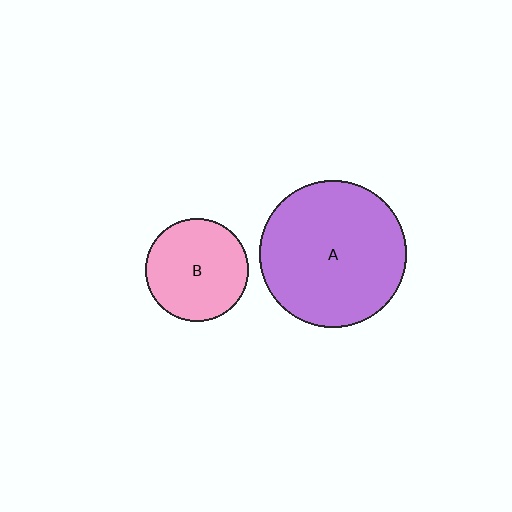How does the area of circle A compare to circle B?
Approximately 2.0 times.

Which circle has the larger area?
Circle A (purple).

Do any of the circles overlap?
No, none of the circles overlap.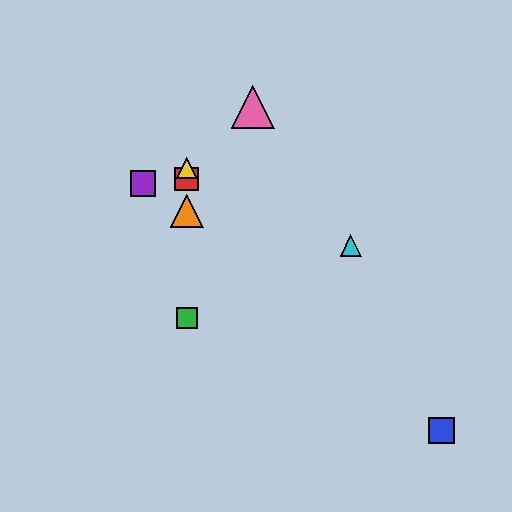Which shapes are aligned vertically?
The red square, the green square, the yellow triangle, the orange triangle are aligned vertically.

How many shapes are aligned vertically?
4 shapes (the red square, the green square, the yellow triangle, the orange triangle) are aligned vertically.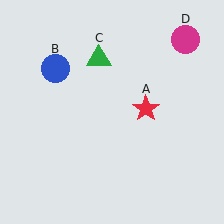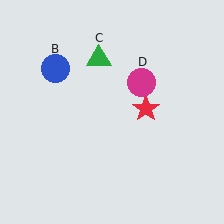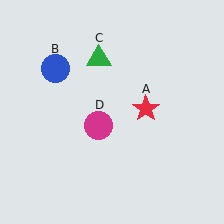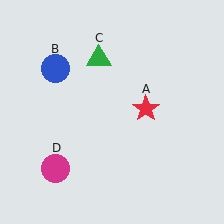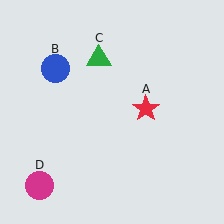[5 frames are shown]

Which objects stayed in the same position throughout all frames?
Red star (object A) and blue circle (object B) and green triangle (object C) remained stationary.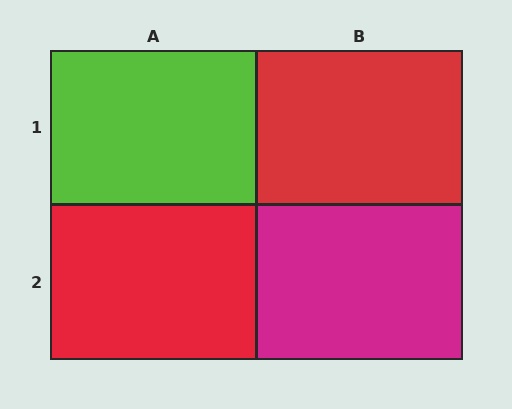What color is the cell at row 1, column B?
Red.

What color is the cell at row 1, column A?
Lime.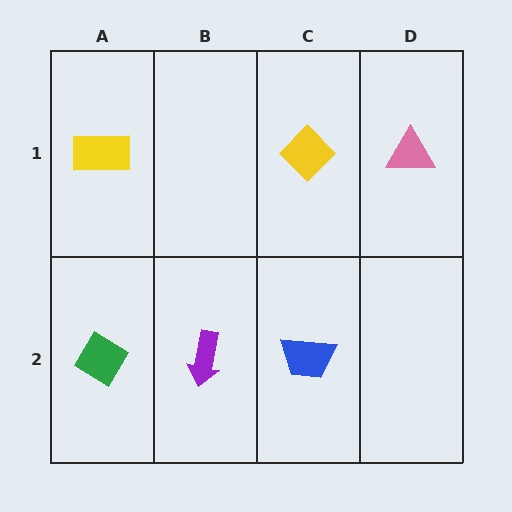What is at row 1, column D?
A pink triangle.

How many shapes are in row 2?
3 shapes.